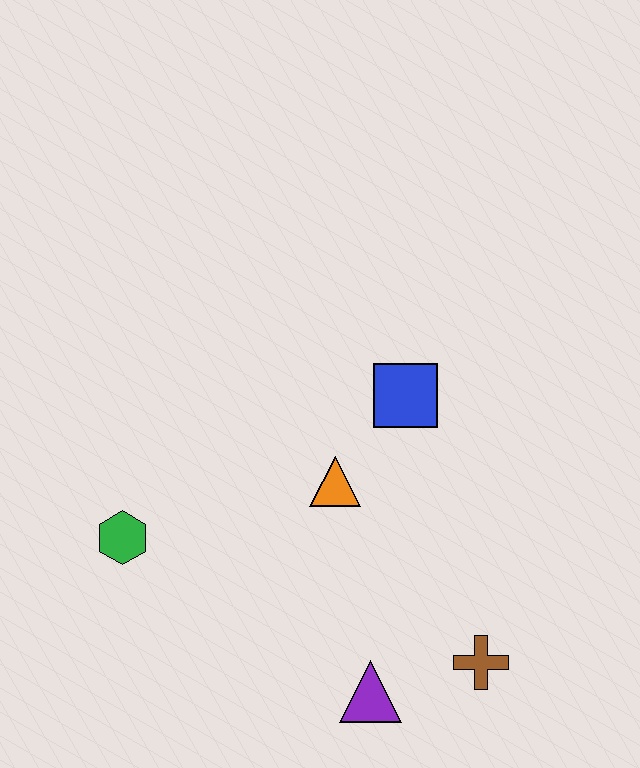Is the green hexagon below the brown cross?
No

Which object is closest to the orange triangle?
The blue square is closest to the orange triangle.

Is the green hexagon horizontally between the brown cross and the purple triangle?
No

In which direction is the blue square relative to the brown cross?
The blue square is above the brown cross.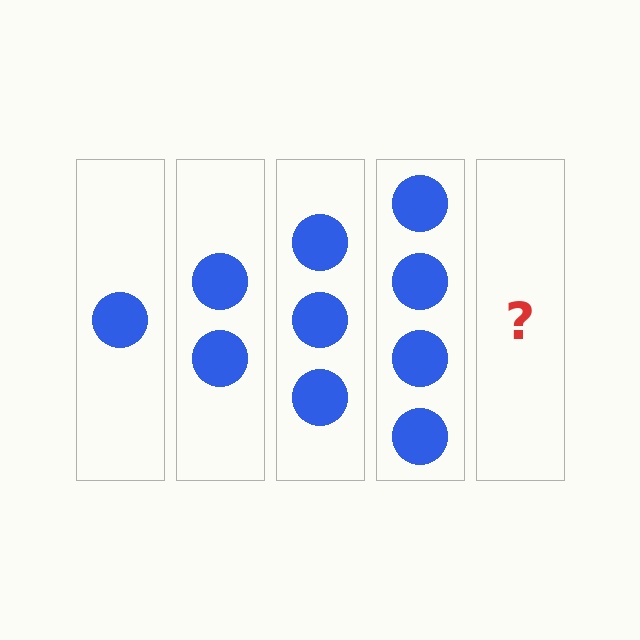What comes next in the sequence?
The next element should be 5 circles.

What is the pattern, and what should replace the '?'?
The pattern is that each step adds one more circle. The '?' should be 5 circles.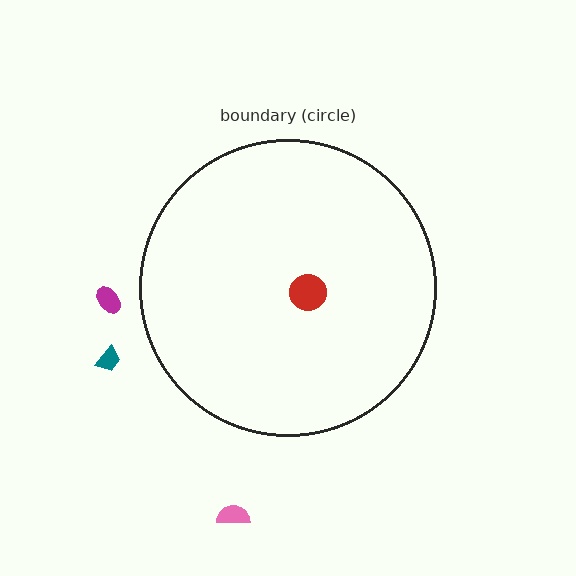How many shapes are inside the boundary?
1 inside, 3 outside.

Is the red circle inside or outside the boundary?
Inside.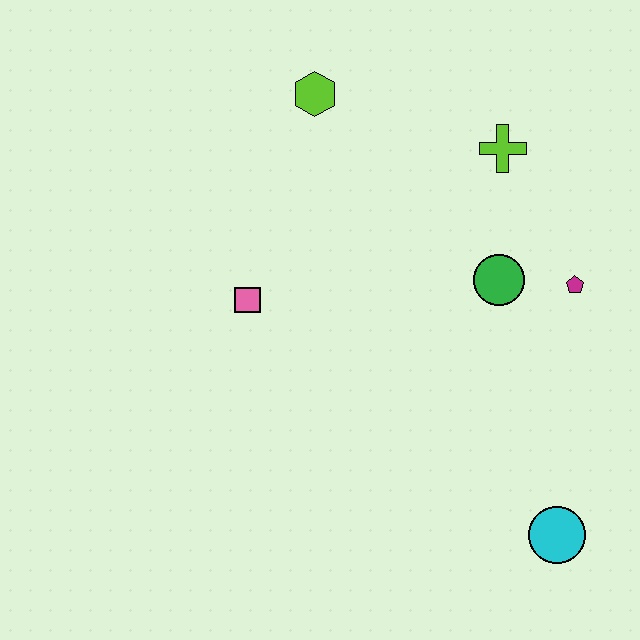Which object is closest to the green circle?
The magenta pentagon is closest to the green circle.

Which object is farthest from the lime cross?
The cyan circle is farthest from the lime cross.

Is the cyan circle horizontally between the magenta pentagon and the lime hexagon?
Yes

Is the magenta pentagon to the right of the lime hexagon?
Yes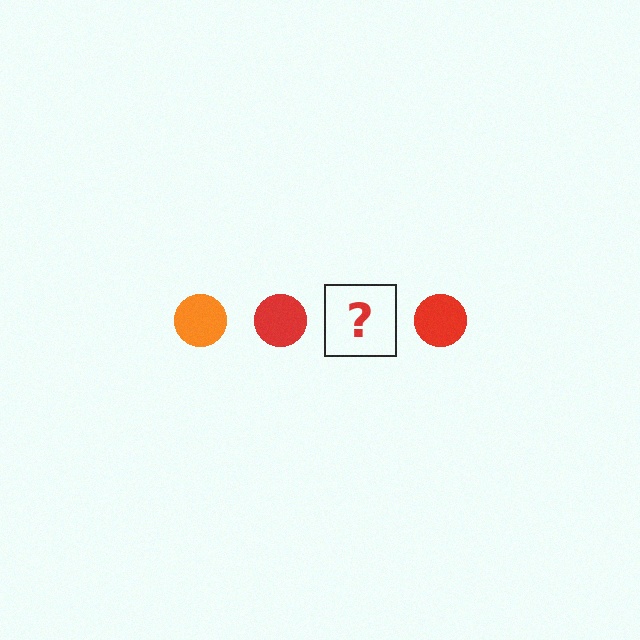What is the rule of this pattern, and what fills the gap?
The rule is that the pattern cycles through orange, red circles. The gap should be filled with an orange circle.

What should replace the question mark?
The question mark should be replaced with an orange circle.